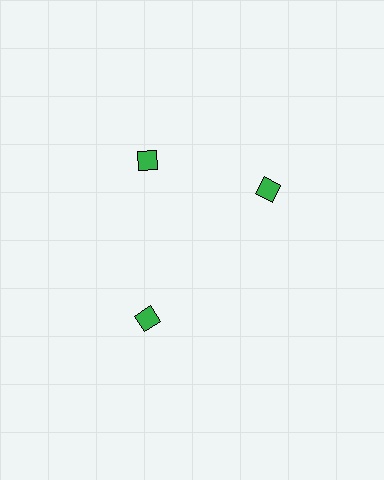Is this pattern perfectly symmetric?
No. The 3 green diamonds are arranged in a ring, but one element near the 3 o'clock position is rotated out of alignment along the ring, breaking the 3-fold rotational symmetry.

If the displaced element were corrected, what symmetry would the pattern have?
It would have 3-fold rotational symmetry — the pattern would map onto itself every 120 degrees.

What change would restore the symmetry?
The symmetry would be restored by rotating it back into even spacing with its neighbors so that all 3 diamonds sit at equal angles and equal distance from the center.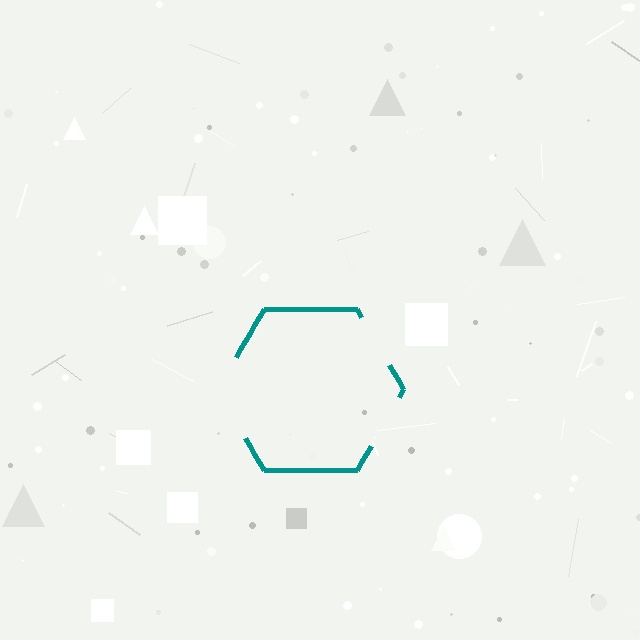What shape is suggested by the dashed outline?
The dashed outline suggests a hexagon.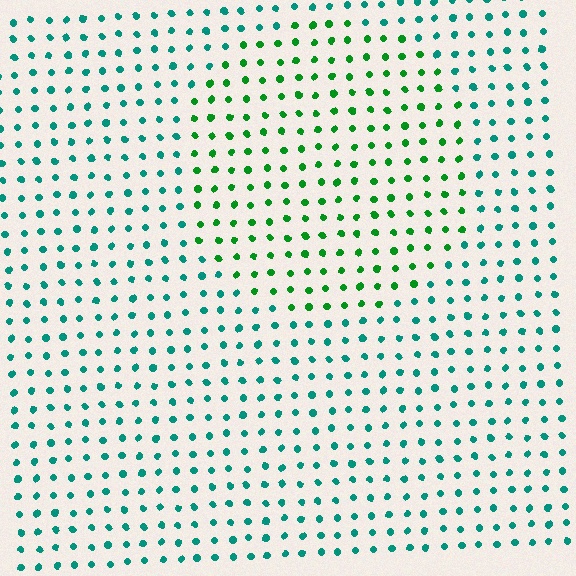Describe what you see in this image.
The image is filled with small teal elements in a uniform arrangement. A circle-shaped region is visible where the elements are tinted to a slightly different hue, forming a subtle color boundary.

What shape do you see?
I see a circle.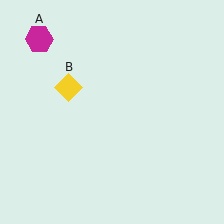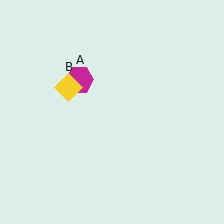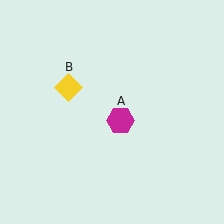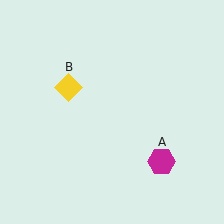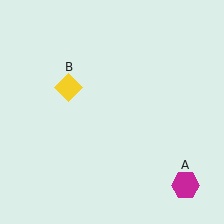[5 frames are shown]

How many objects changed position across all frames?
1 object changed position: magenta hexagon (object A).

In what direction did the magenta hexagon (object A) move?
The magenta hexagon (object A) moved down and to the right.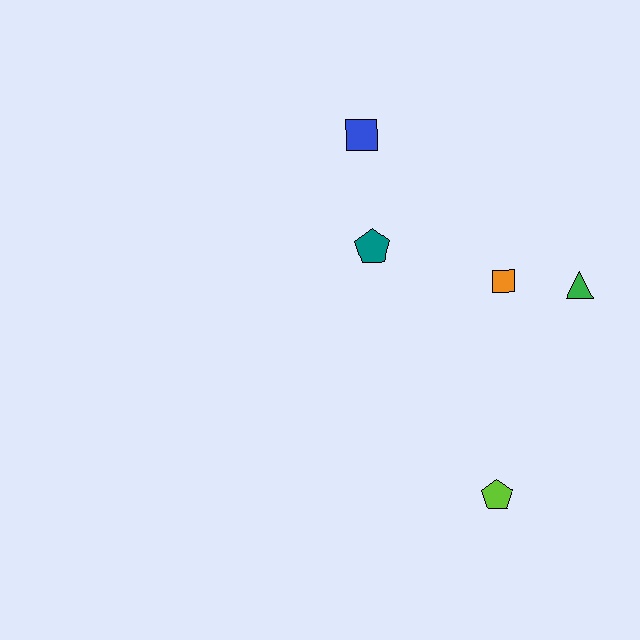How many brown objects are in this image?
There are no brown objects.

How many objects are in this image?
There are 5 objects.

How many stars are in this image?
There are no stars.